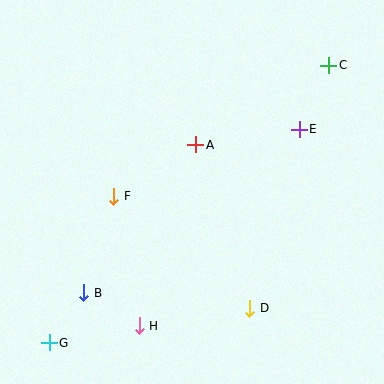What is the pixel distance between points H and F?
The distance between H and F is 132 pixels.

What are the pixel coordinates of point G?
Point G is at (49, 343).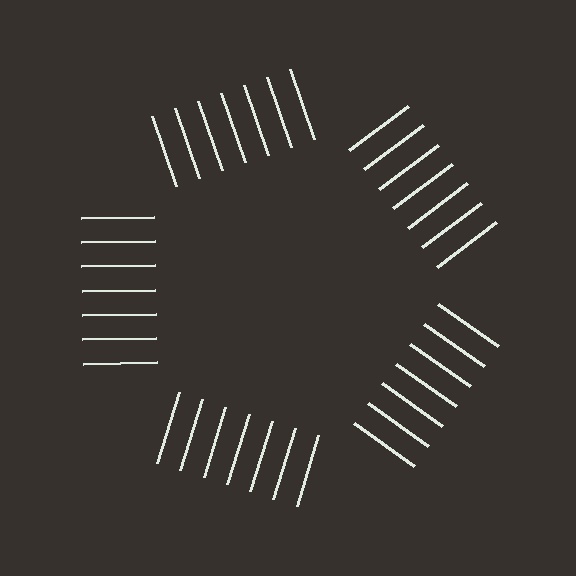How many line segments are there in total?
35 — 7 along each of the 5 edges.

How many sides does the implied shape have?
5 sides — the line-ends trace a pentagon.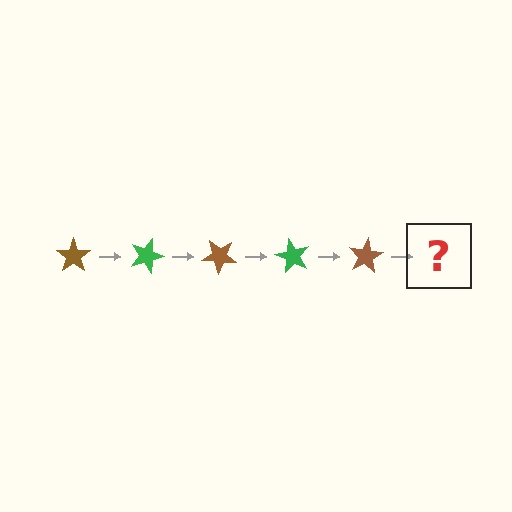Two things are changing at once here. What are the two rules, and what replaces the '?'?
The two rules are that it rotates 20 degrees each step and the color cycles through brown and green. The '?' should be a green star, rotated 100 degrees from the start.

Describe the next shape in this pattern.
It should be a green star, rotated 100 degrees from the start.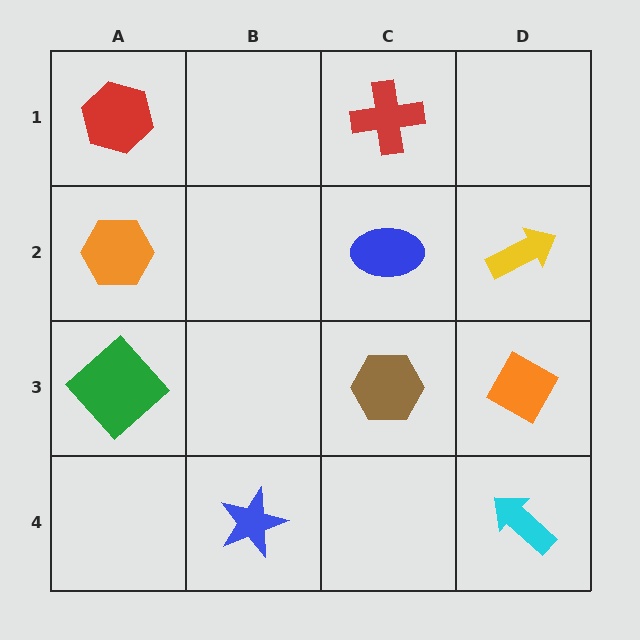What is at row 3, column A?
A green diamond.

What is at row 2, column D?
A yellow arrow.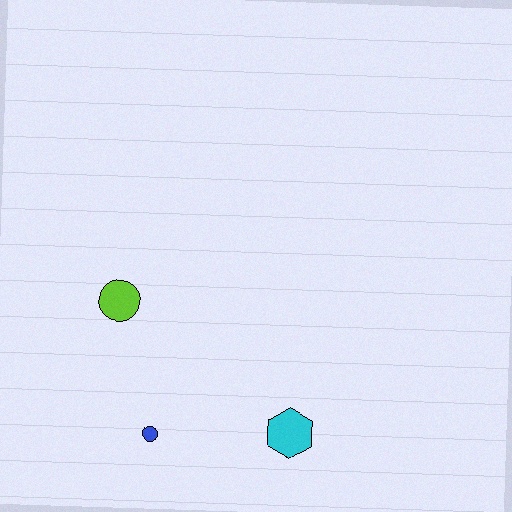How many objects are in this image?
There are 3 objects.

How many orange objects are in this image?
There are no orange objects.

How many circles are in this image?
There are 2 circles.